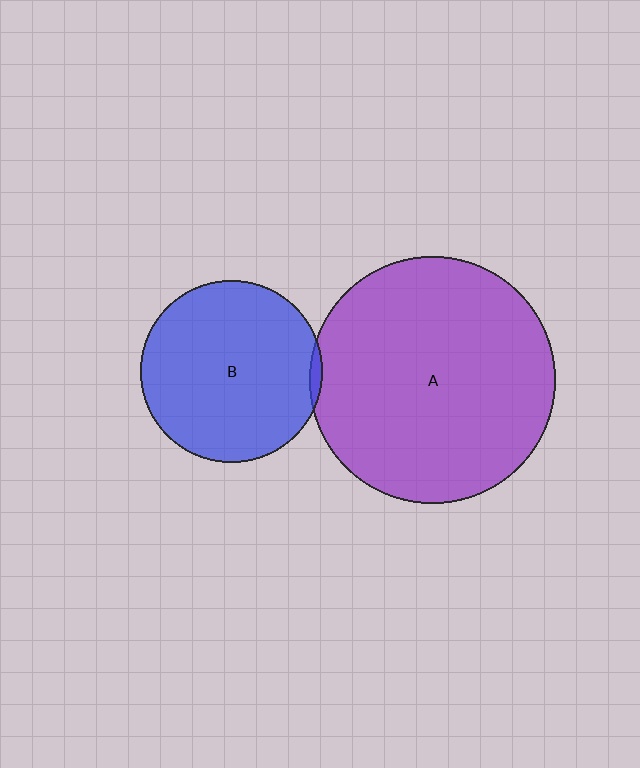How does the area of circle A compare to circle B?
Approximately 1.8 times.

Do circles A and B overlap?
Yes.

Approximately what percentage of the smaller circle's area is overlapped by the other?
Approximately 5%.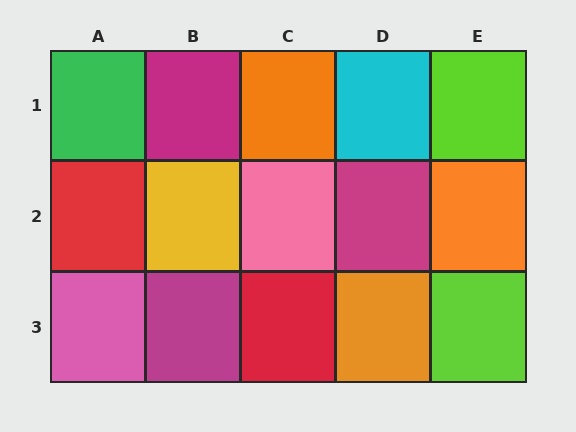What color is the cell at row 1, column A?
Green.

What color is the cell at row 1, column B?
Magenta.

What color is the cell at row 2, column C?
Pink.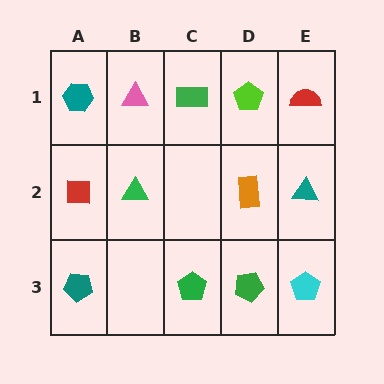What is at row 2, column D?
An orange rectangle.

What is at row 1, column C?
A green rectangle.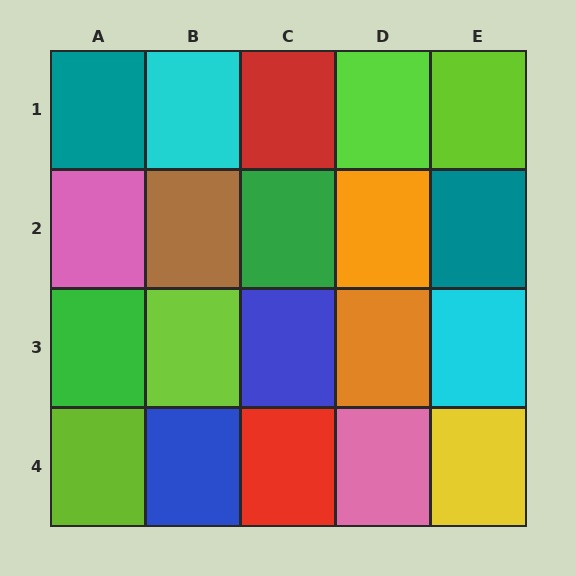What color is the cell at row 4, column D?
Pink.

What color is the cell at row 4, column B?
Blue.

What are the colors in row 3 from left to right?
Green, lime, blue, orange, cyan.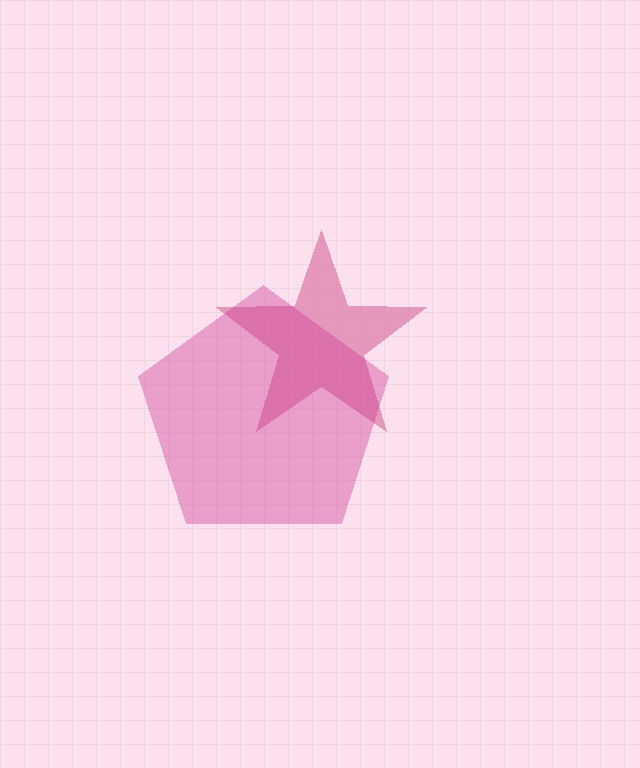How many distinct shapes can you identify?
There are 2 distinct shapes: a pink star, a magenta pentagon.